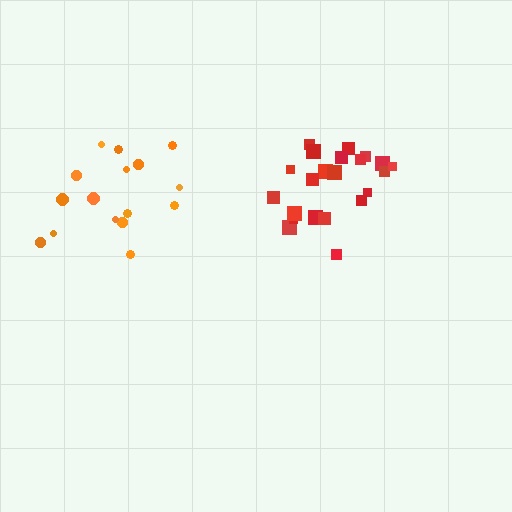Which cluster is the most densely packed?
Red.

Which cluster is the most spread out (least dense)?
Orange.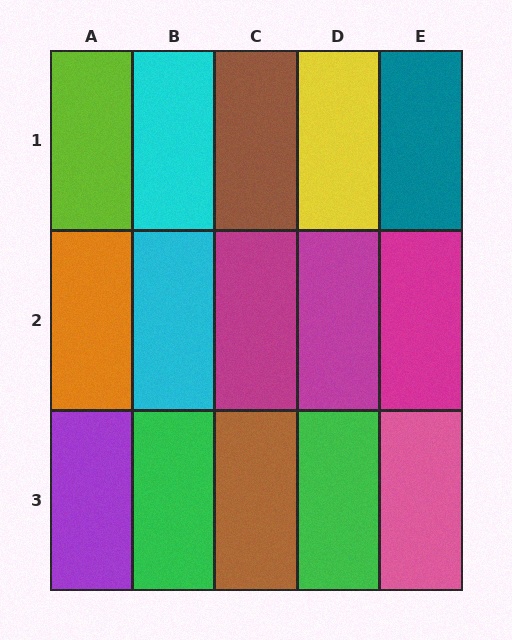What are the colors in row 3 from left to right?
Purple, green, brown, green, pink.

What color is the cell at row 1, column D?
Yellow.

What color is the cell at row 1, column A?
Lime.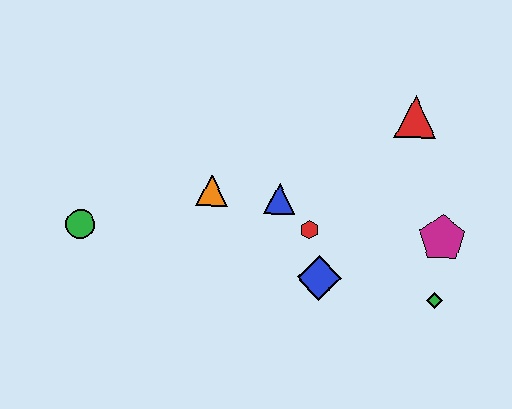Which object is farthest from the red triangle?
The green circle is farthest from the red triangle.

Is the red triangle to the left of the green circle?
No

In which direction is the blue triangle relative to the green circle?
The blue triangle is to the right of the green circle.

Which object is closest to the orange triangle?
The blue triangle is closest to the orange triangle.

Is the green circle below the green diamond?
No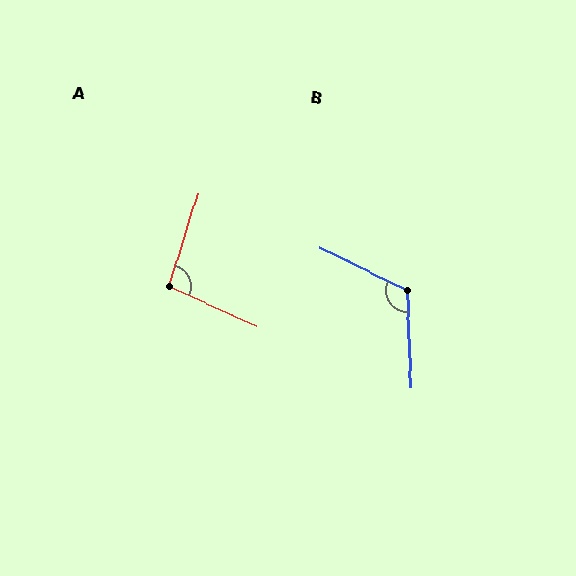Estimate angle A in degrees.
Approximately 97 degrees.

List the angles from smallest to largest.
A (97°), B (119°).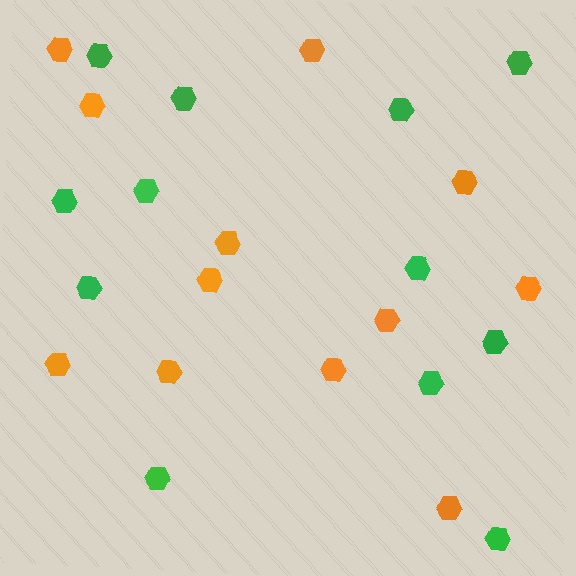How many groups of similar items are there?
There are 2 groups: one group of green hexagons (12) and one group of orange hexagons (12).